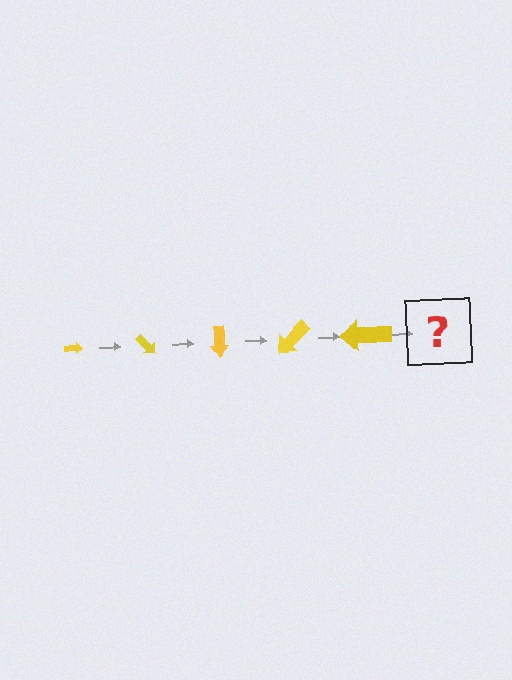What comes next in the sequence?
The next element should be an arrow, larger than the previous one and rotated 225 degrees from the start.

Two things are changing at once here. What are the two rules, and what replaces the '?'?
The two rules are that the arrow grows larger each step and it rotates 45 degrees each step. The '?' should be an arrow, larger than the previous one and rotated 225 degrees from the start.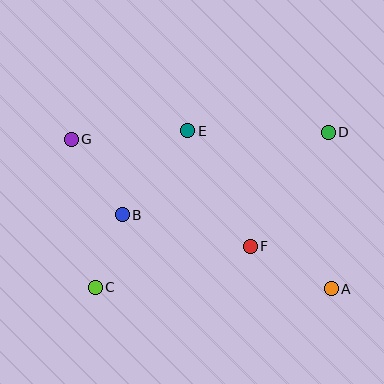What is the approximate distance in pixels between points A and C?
The distance between A and C is approximately 236 pixels.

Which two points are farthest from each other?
Points A and G are farthest from each other.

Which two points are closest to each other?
Points B and C are closest to each other.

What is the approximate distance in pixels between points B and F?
The distance between B and F is approximately 132 pixels.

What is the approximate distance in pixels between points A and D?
The distance between A and D is approximately 156 pixels.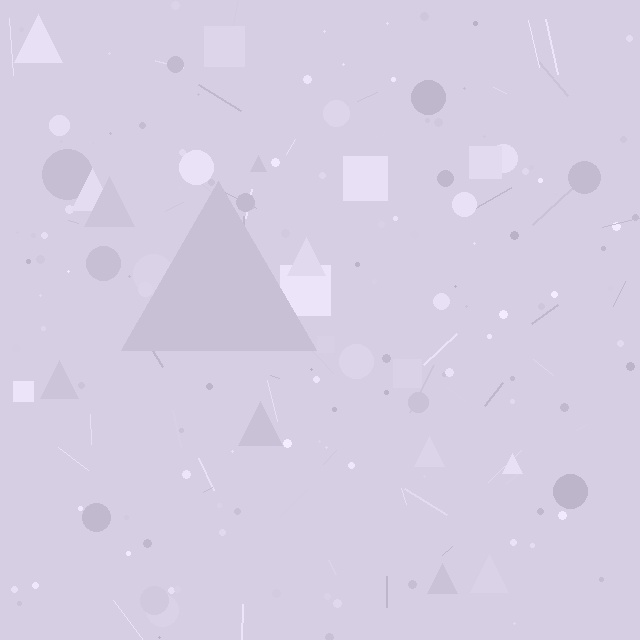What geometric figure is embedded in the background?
A triangle is embedded in the background.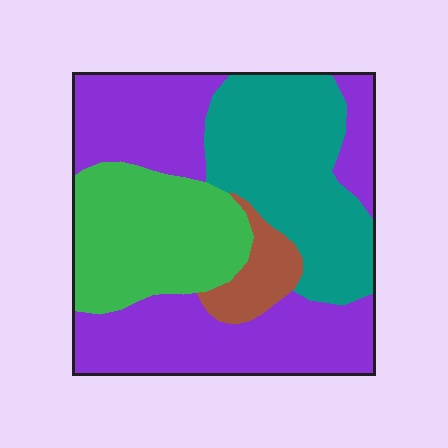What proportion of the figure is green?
Green covers about 25% of the figure.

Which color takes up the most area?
Purple, at roughly 45%.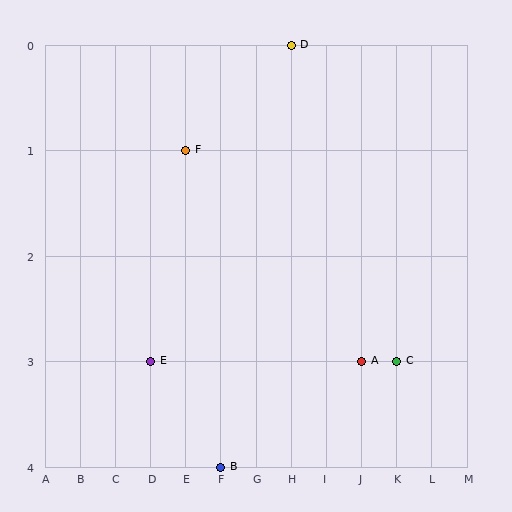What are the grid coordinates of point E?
Point E is at grid coordinates (D, 3).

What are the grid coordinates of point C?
Point C is at grid coordinates (K, 3).